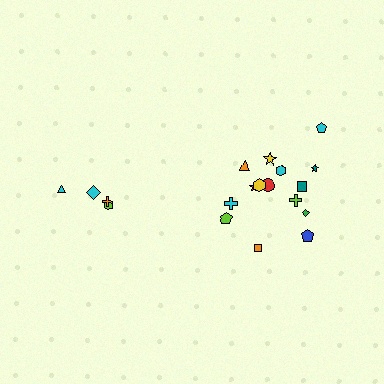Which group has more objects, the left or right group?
The right group.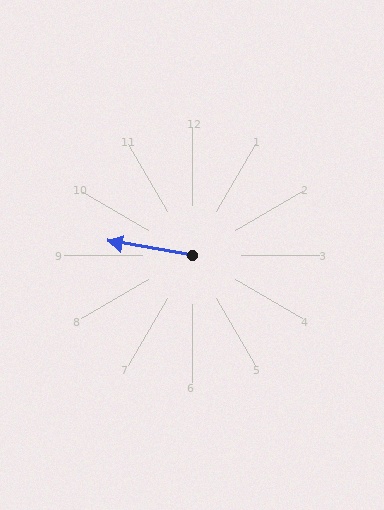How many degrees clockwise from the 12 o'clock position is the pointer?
Approximately 279 degrees.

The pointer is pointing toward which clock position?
Roughly 9 o'clock.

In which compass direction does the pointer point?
West.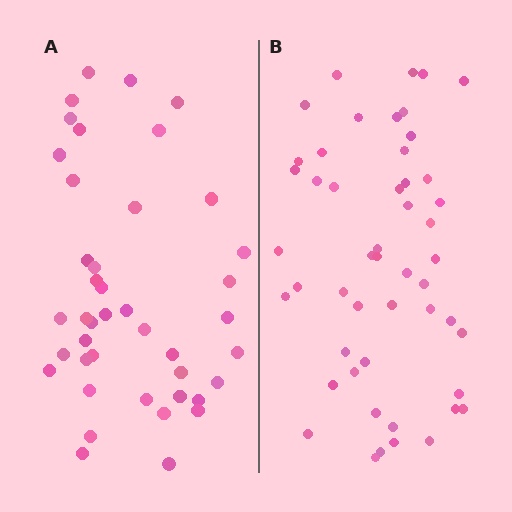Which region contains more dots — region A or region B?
Region B (the right region) has more dots.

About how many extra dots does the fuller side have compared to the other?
Region B has roughly 8 or so more dots than region A.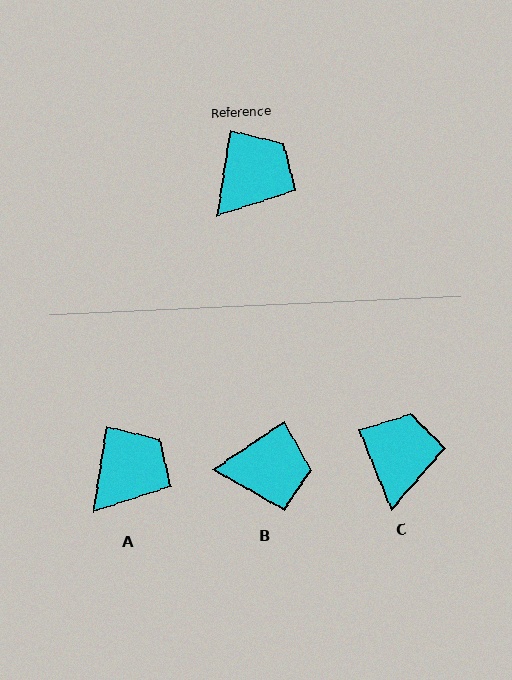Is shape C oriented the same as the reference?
No, it is off by about 31 degrees.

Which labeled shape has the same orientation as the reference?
A.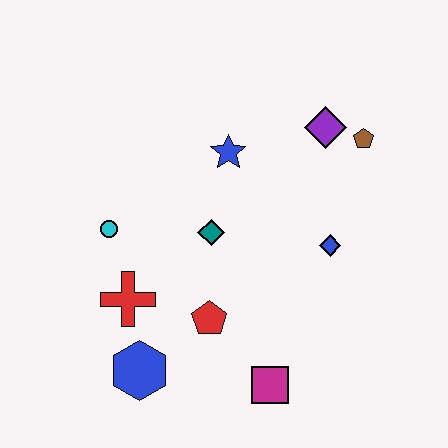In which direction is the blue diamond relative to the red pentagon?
The blue diamond is to the right of the red pentagon.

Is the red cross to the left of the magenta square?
Yes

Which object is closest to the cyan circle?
The red cross is closest to the cyan circle.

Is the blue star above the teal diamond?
Yes